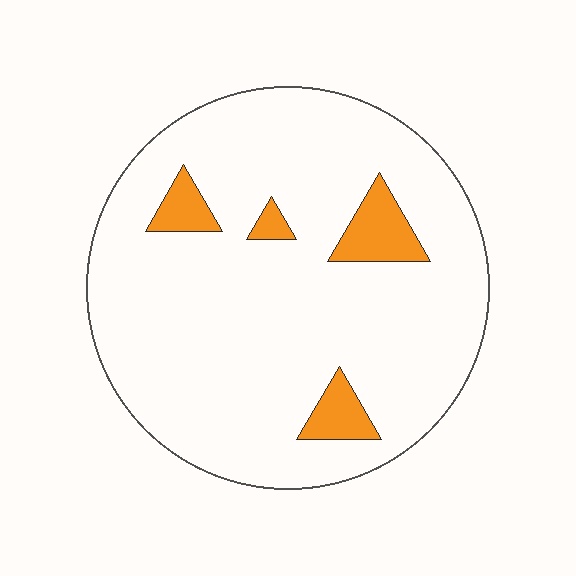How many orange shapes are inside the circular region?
4.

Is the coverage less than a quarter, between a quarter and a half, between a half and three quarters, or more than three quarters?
Less than a quarter.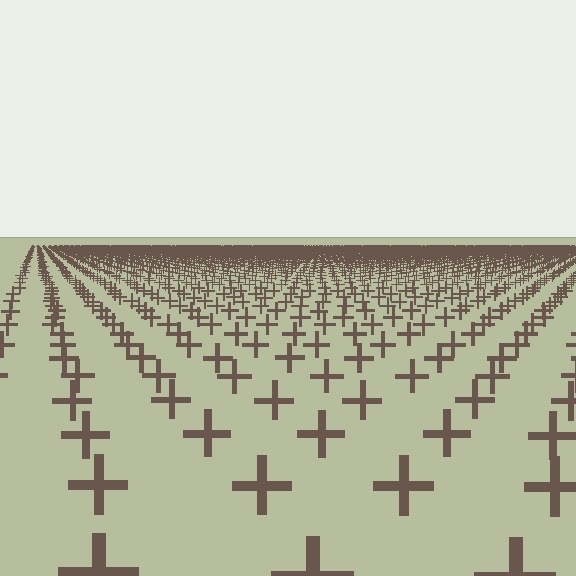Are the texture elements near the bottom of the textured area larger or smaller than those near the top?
Larger. Near the bottom, elements are closer to the viewer and appear at a bigger on-screen size.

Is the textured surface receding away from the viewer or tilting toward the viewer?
The surface is receding away from the viewer. Texture elements get smaller and denser toward the top.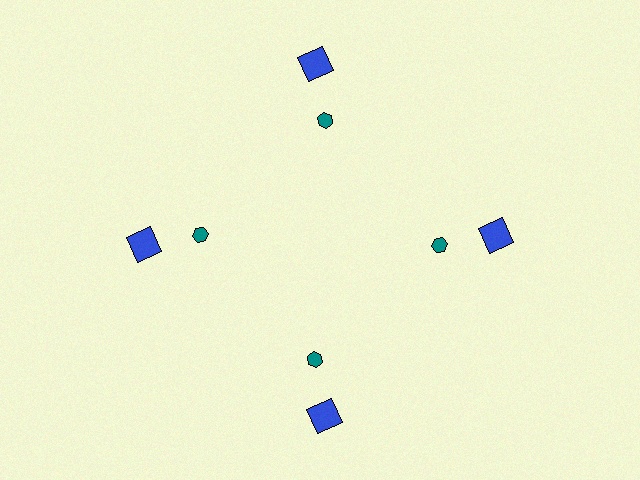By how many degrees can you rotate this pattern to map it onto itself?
The pattern maps onto itself every 90 degrees of rotation.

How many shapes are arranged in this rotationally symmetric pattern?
There are 8 shapes, arranged in 4 groups of 2.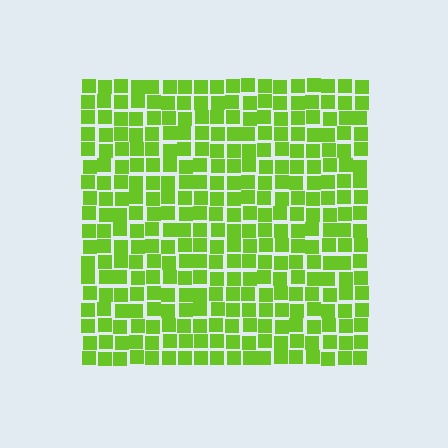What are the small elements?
The small elements are squares.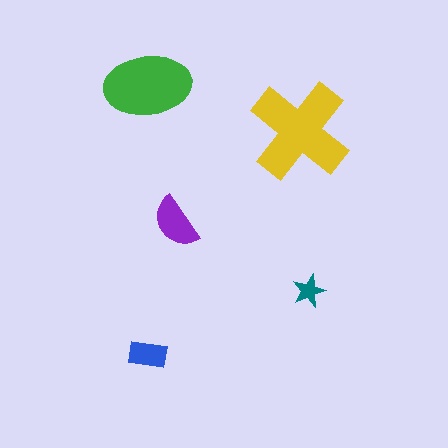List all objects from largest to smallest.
The yellow cross, the green ellipse, the purple semicircle, the blue rectangle, the teal star.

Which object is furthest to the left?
The blue rectangle is leftmost.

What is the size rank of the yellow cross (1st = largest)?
1st.